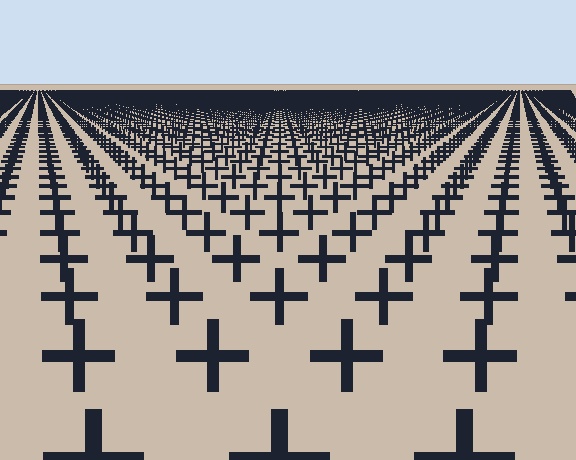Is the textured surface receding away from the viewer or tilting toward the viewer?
The surface is receding away from the viewer. Texture elements get smaller and denser toward the top.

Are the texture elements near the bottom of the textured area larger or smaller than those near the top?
Larger. Near the bottom, elements are closer to the viewer and appear at a bigger on-screen size.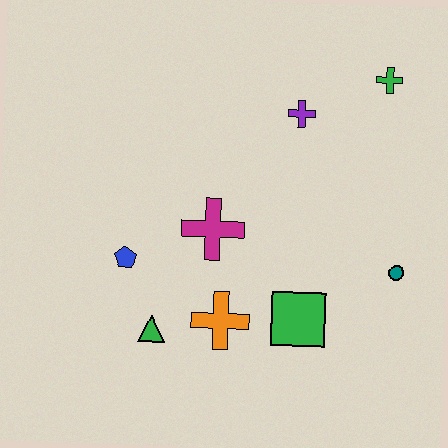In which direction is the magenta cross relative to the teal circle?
The magenta cross is to the left of the teal circle.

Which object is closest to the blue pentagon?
The green triangle is closest to the blue pentagon.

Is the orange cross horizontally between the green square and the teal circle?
No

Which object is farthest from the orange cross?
The green cross is farthest from the orange cross.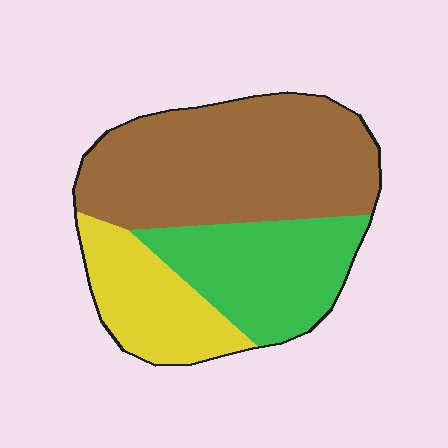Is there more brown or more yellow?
Brown.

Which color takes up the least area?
Yellow, at roughly 20%.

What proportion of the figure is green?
Green takes up between a quarter and a half of the figure.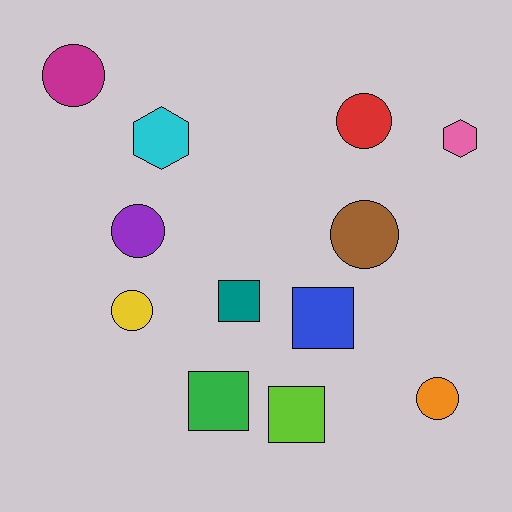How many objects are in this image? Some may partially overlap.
There are 12 objects.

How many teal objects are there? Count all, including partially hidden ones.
There is 1 teal object.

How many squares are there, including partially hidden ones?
There are 4 squares.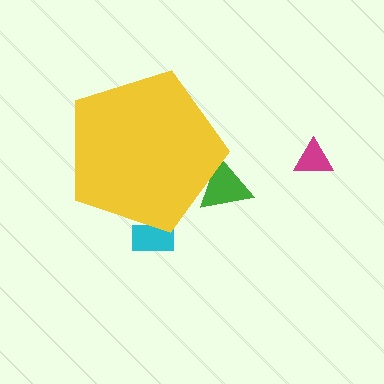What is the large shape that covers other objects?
A yellow pentagon.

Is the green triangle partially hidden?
Yes, the green triangle is partially hidden behind the yellow pentagon.